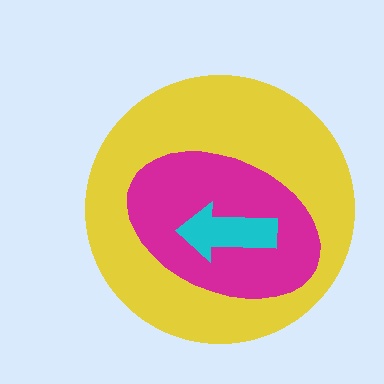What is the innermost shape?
The cyan arrow.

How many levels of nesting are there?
3.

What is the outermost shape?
The yellow circle.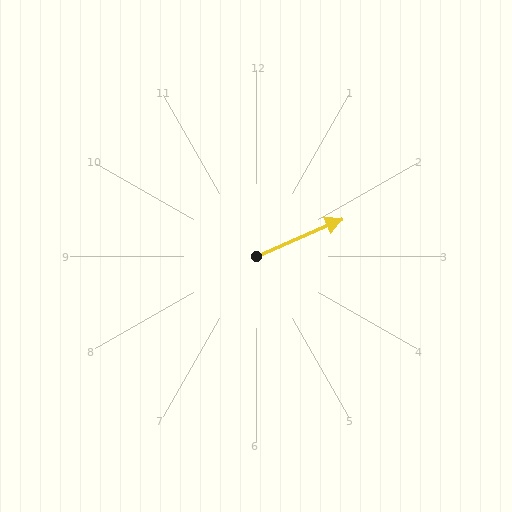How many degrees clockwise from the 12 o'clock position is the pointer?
Approximately 67 degrees.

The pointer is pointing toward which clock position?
Roughly 2 o'clock.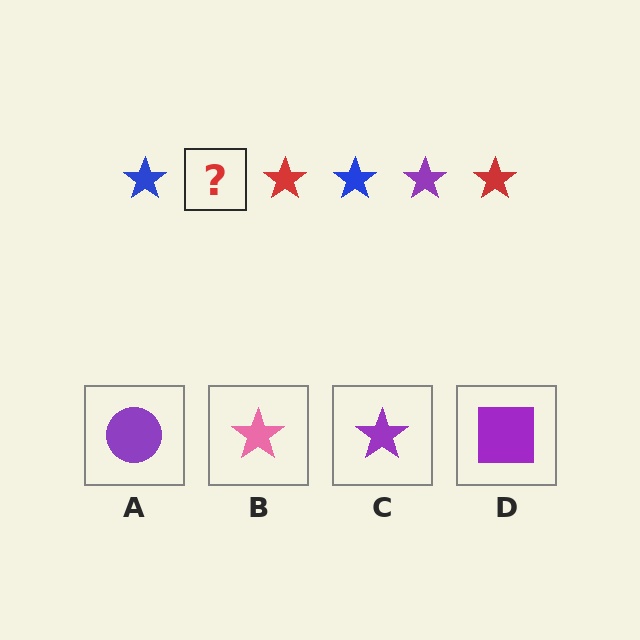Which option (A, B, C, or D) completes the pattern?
C.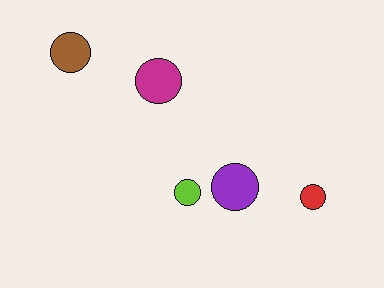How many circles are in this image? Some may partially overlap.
There are 5 circles.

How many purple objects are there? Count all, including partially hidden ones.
There is 1 purple object.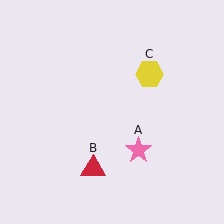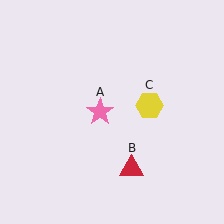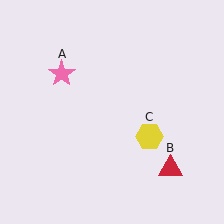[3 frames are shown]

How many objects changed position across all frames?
3 objects changed position: pink star (object A), red triangle (object B), yellow hexagon (object C).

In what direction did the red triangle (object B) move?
The red triangle (object B) moved right.